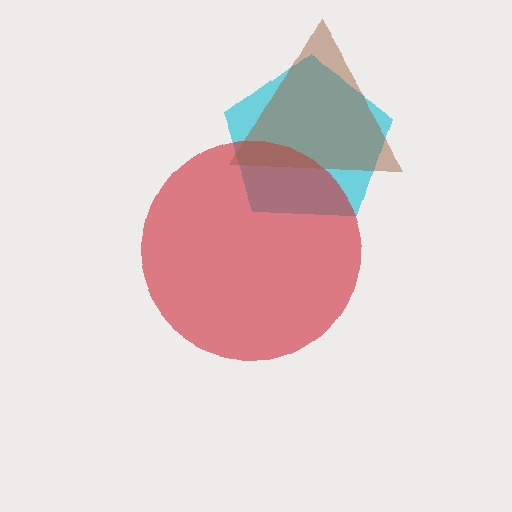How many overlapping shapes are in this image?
There are 3 overlapping shapes in the image.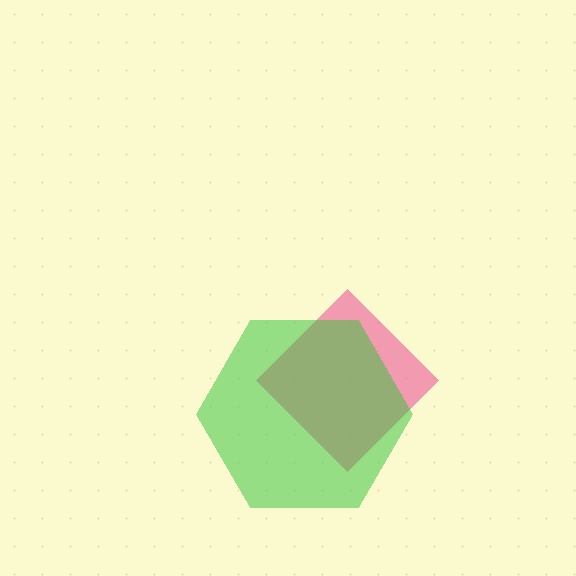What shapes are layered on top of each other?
The layered shapes are: a pink diamond, a green hexagon.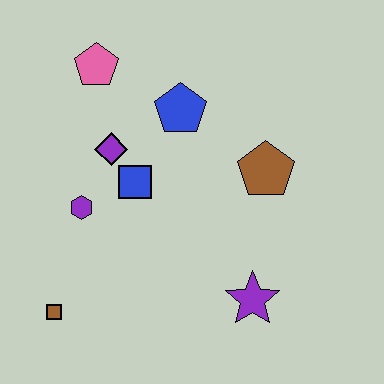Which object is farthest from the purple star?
The pink pentagon is farthest from the purple star.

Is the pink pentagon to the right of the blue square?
No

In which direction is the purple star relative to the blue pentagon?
The purple star is below the blue pentagon.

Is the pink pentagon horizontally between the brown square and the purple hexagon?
No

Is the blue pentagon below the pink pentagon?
Yes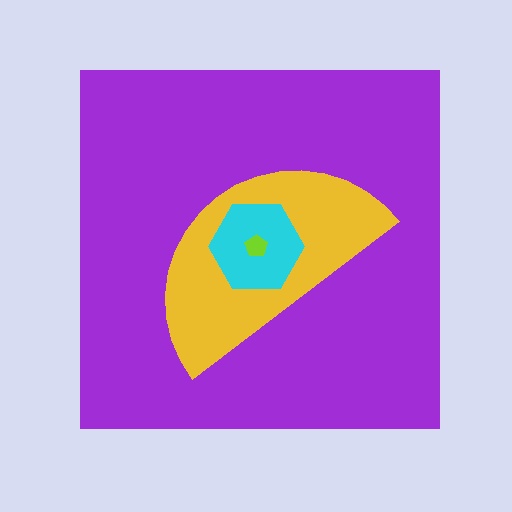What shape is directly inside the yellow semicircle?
The cyan hexagon.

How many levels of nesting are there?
4.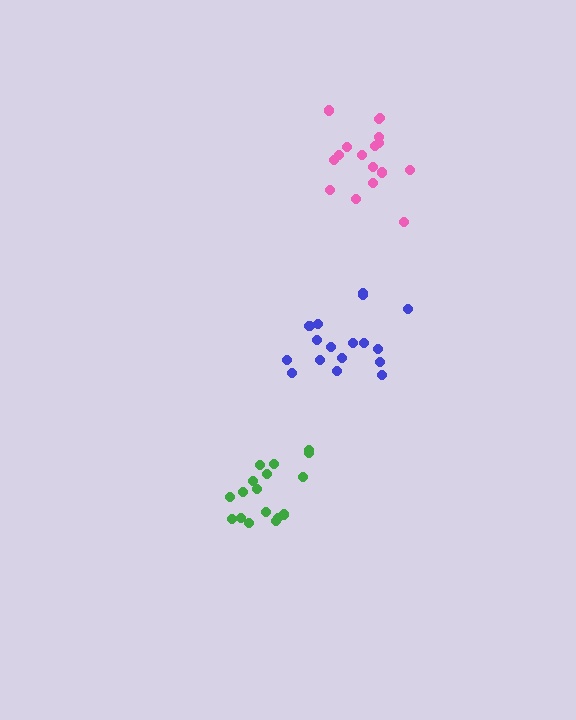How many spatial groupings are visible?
There are 3 spatial groupings.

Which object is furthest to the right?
The pink cluster is rightmost.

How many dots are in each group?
Group 1: 17 dots, Group 2: 17 dots, Group 3: 17 dots (51 total).